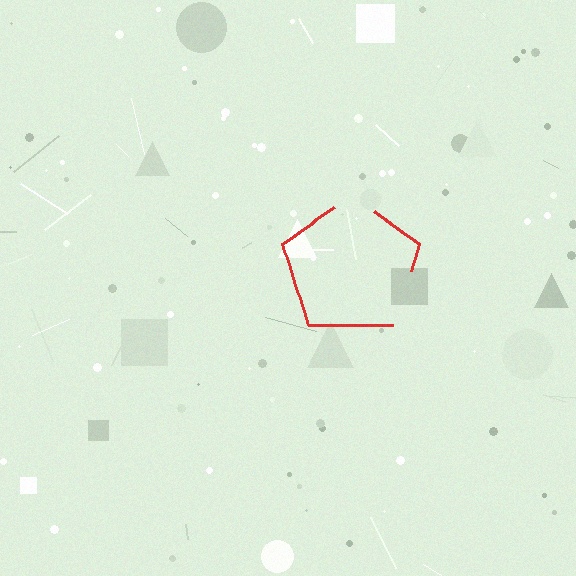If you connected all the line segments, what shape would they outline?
They would outline a pentagon.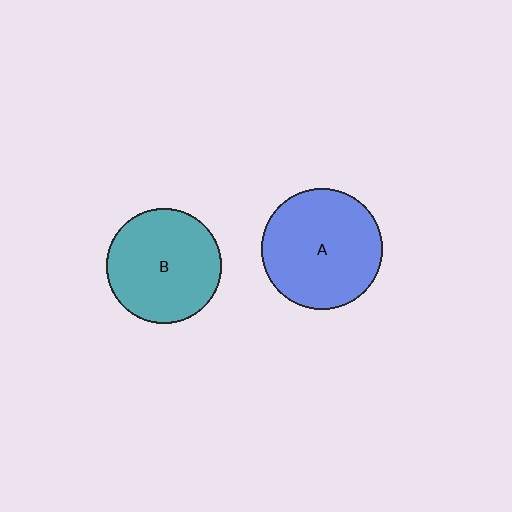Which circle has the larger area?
Circle A (blue).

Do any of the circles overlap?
No, none of the circles overlap.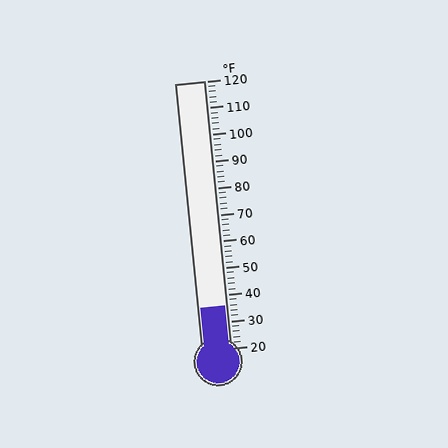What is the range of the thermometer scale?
The thermometer scale ranges from 20°F to 120°F.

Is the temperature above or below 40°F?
The temperature is below 40°F.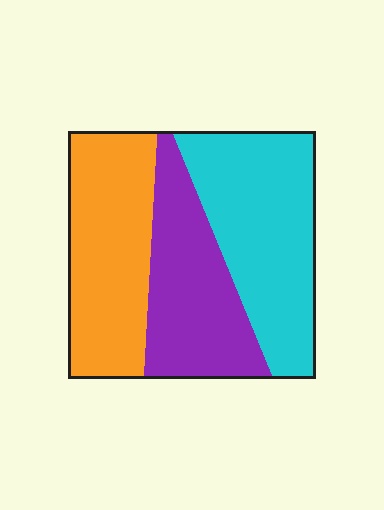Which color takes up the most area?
Cyan, at roughly 40%.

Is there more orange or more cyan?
Cyan.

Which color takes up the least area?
Purple, at roughly 30%.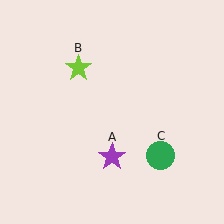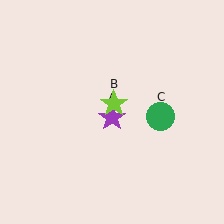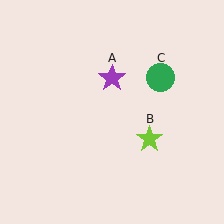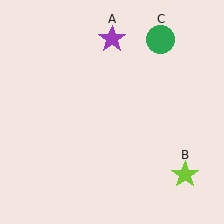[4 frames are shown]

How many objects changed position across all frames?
3 objects changed position: purple star (object A), lime star (object B), green circle (object C).